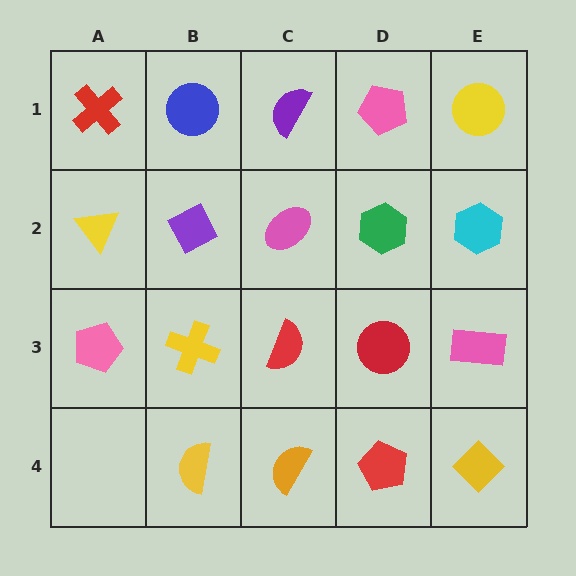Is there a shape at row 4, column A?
No, that cell is empty.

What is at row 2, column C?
A pink ellipse.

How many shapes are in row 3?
5 shapes.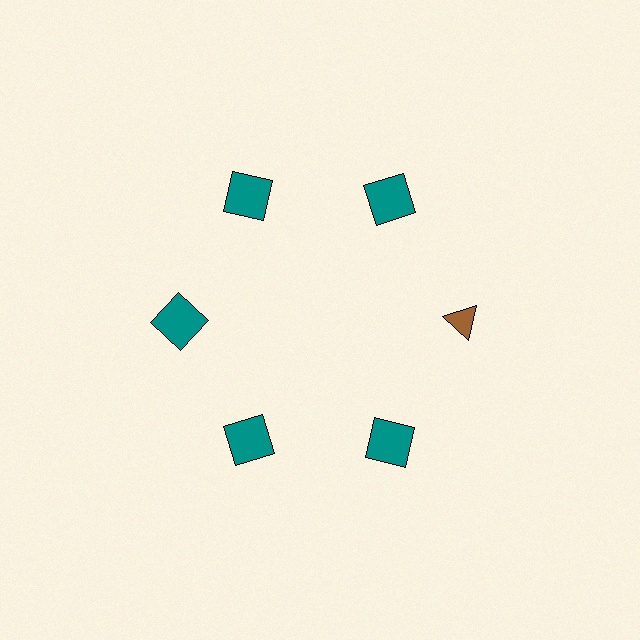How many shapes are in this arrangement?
There are 6 shapes arranged in a ring pattern.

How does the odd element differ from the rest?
It differs in both color (brown instead of teal) and shape (triangle instead of square).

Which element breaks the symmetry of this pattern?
The brown triangle at roughly the 3 o'clock position breaks the symmetry. All other shapes are teal squares.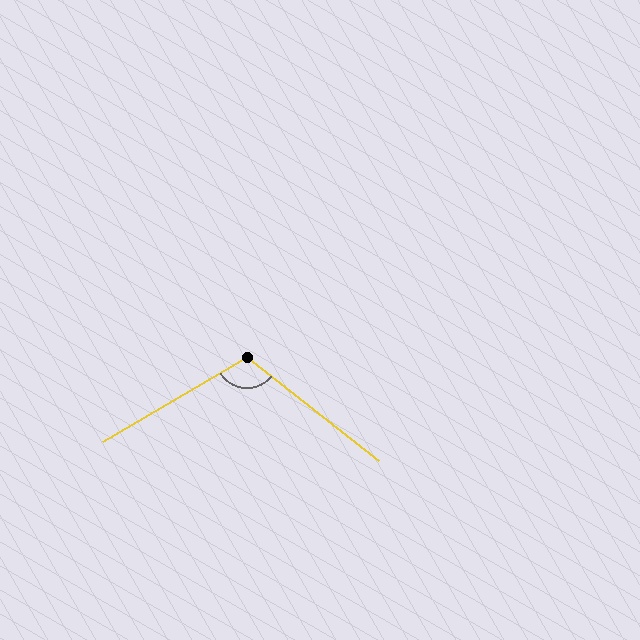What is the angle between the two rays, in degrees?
Approximately 111 degrees.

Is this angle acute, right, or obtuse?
It is obtuse.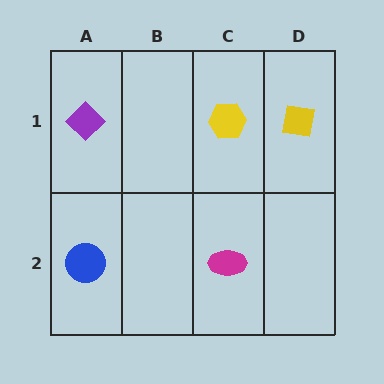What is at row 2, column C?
A magenta ellipse.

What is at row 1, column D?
A yellow square.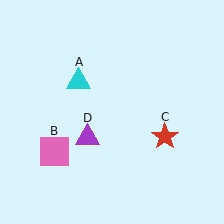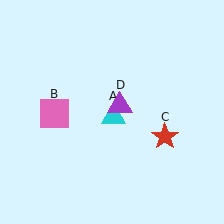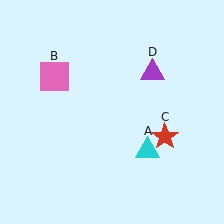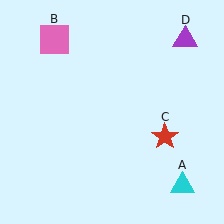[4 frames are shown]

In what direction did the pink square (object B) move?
The pink square (object B) moved up.